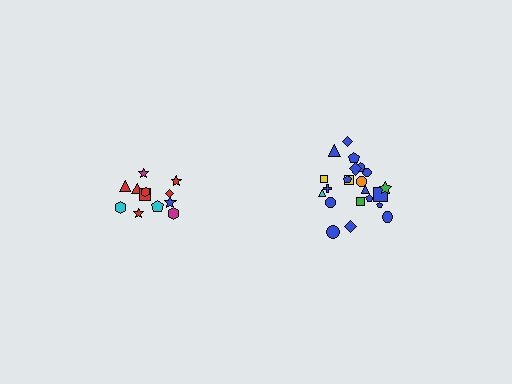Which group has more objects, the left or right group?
The right group.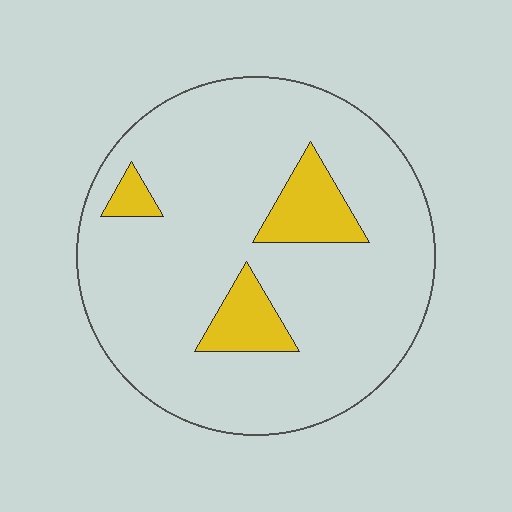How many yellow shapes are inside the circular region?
3.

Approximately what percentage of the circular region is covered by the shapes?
Approximately 15%.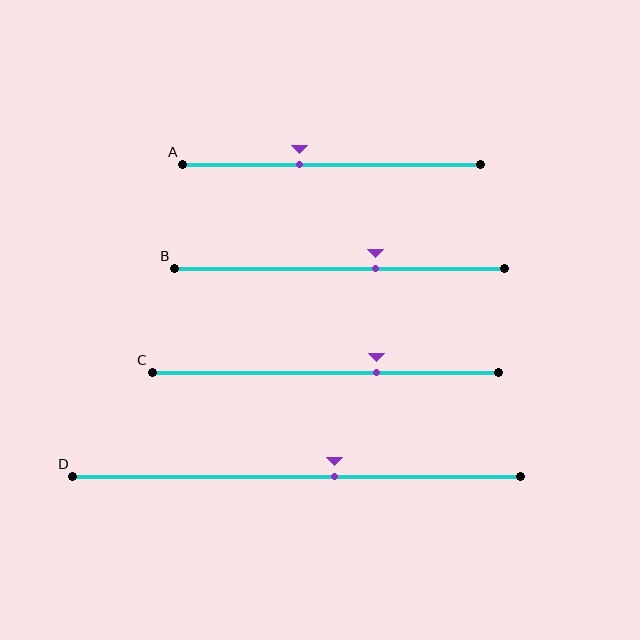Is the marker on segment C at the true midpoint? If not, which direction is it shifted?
No, the marker on segment C is shifted to the right by about 15% of the segment length.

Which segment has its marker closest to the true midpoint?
Segment D has its marker closest to the true midpoint.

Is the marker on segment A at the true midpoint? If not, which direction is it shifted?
No, the marker on segment A is shifted to the left by about 11% of the segment length.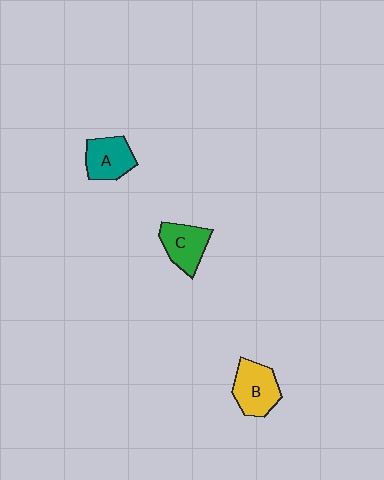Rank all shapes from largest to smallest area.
From largest to smallest: B (yellow), A (teal), C (green).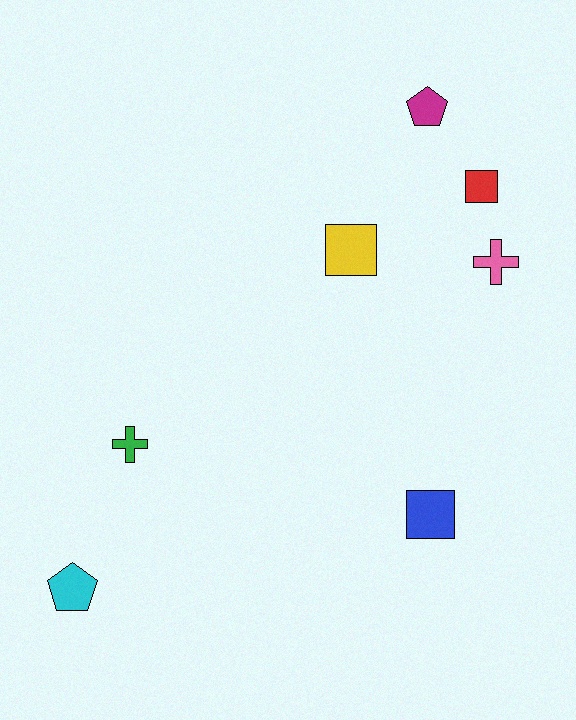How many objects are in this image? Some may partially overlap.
There are 7 objects.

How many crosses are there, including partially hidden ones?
There are 2 crosses.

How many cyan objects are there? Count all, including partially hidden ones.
There is 1 cyan object.